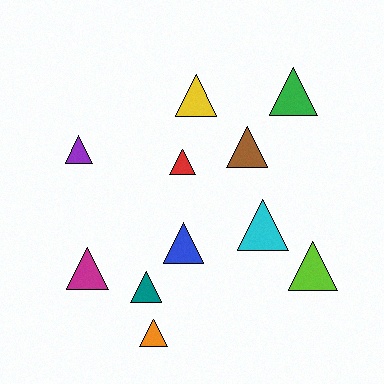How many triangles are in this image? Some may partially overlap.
There are 11 triangles.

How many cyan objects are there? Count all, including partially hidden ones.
There is 1 cyan object.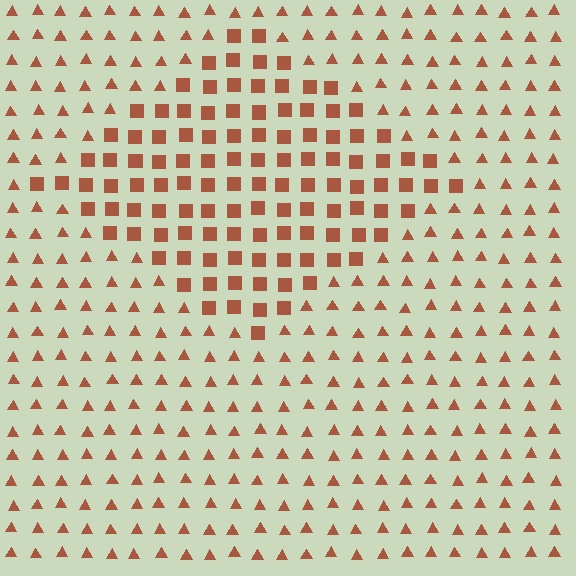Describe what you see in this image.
The image is filled with small brown elements arranged in a uniform grid. A diamond-shaped region contains squares, while the surrounding area contains triangles. The boundary is defined purely by the change in element shape.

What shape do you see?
I see a diamond.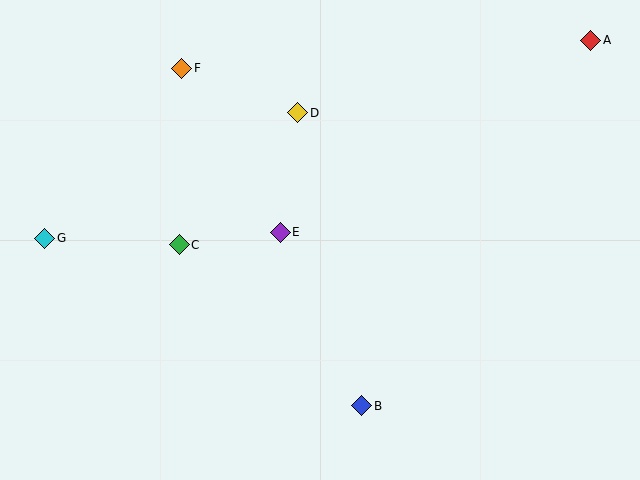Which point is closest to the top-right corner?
Point A is closest to the top-right corner.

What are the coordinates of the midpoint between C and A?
The midpoint between C and A is at (385, 143).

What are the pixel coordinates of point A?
Point A is at (591, 40).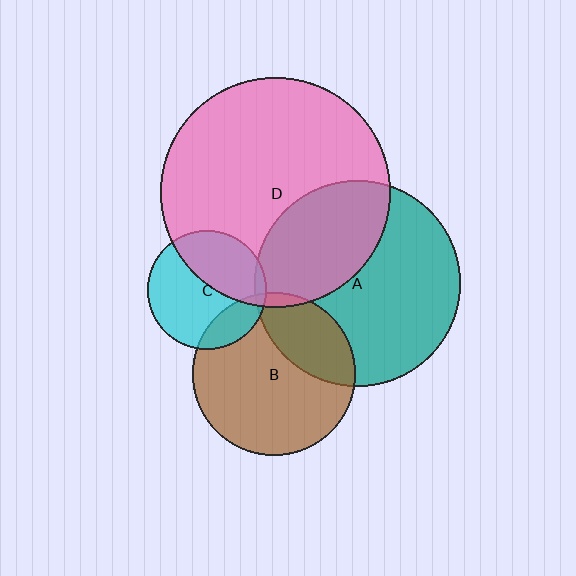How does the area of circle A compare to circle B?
Approximately 1.6 times.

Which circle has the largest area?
Circle D (pink).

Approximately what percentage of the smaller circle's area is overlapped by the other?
Approximately 5%.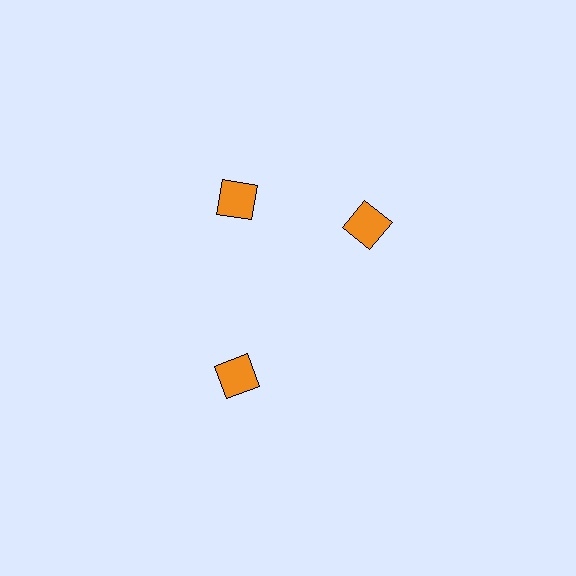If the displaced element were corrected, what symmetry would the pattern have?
It would have 3-fold rotational symmetry — the pattern would map onto itself every 120 degrees.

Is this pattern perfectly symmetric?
No. The 3 orange squares are arranged in a ring, but one element near the 3 o'clock position is rotated out of alignment along the ring, breaking the 3-fold rotational symmetry.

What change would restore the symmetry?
The symmetry would be restored by rotating it back into even spacing with its neighbors so that all 3 squares sit at equal angles and equal distance from the center.